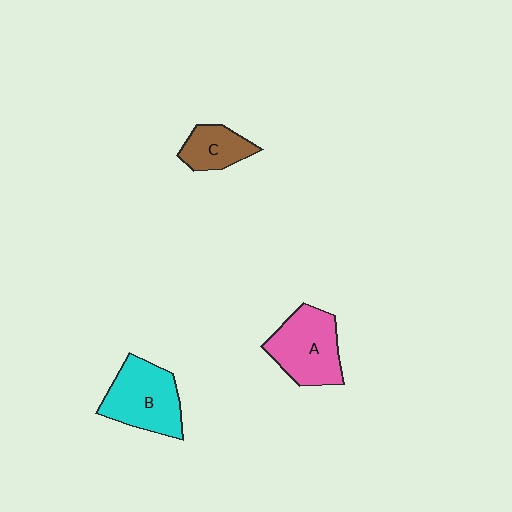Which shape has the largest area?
Shape B (cyan).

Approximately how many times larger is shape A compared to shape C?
Approximately 1.8 times.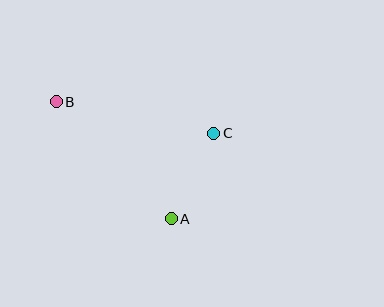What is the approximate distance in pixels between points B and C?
The distance between B and C is approximately 161 pixels.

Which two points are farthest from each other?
Points A and B are farthest from each other.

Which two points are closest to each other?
Points A and C are closest to each other.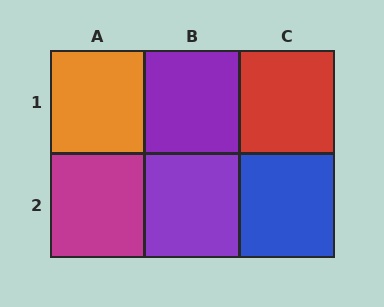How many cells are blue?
1 cell is blue.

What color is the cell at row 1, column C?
Red.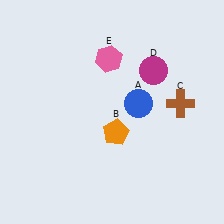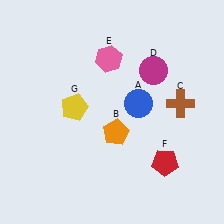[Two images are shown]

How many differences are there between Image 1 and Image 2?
There are 2 differences between the two images.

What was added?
A red pentagon (F), a yellow pentagon (G) were added in Image 2.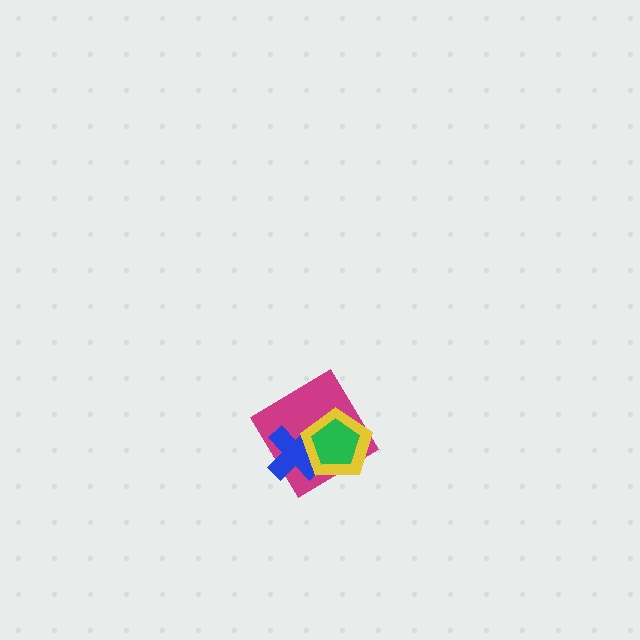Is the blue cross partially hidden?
Yes, it is partially covered by another shape.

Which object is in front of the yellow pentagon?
The green pentagon is in front of the yellow pentagon.